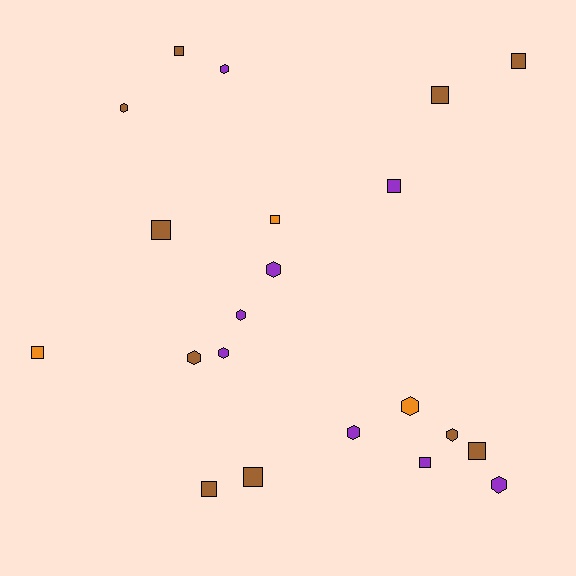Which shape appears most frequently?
Square, with 11 objects.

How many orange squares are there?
There are 2 orange squares.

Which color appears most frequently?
Brown, with 10 objects.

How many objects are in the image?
There are 21 objects.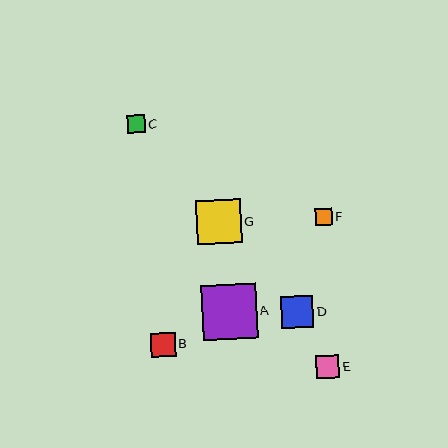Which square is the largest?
Square A is the largest with a size of approximately 55 pixels.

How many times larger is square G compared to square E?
Square G is approximately 1.9 times the size of square E.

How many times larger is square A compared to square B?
Square A is approximately 2.3 times the size of square B.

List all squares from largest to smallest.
From largest to smallest: A, G, D, B, E, C, F.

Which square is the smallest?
Square F is the smallest with a size of approximately 16 pixels.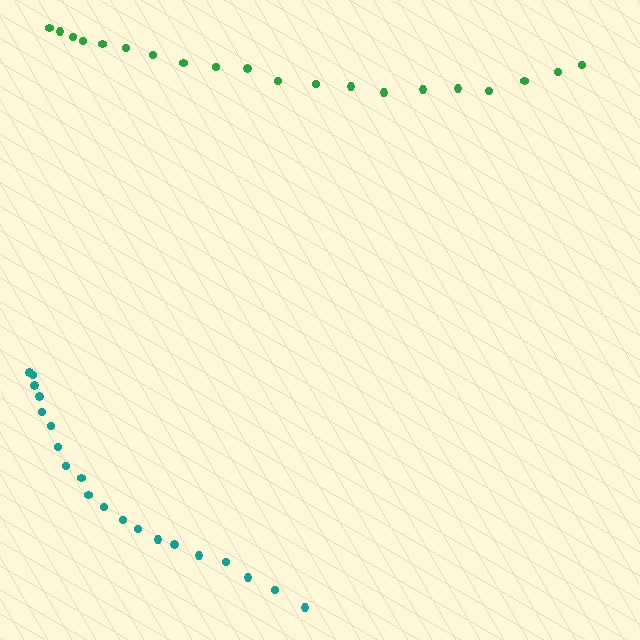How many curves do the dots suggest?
There are 2 distinct paths.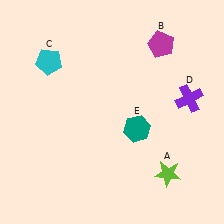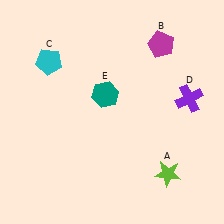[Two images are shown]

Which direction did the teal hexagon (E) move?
The teal hexagon (E) moved up.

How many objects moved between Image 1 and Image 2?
1 object moved between the two images.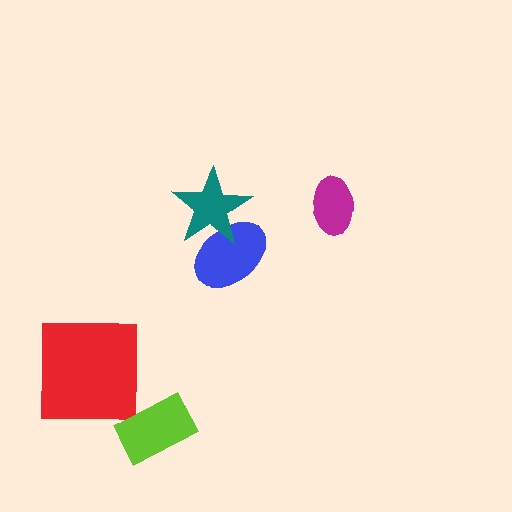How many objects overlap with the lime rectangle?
0 objects overlap with the lime rectangle.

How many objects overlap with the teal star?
1 object overlaps with the teal star.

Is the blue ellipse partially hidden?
Yes, it is partially covered by another shape.